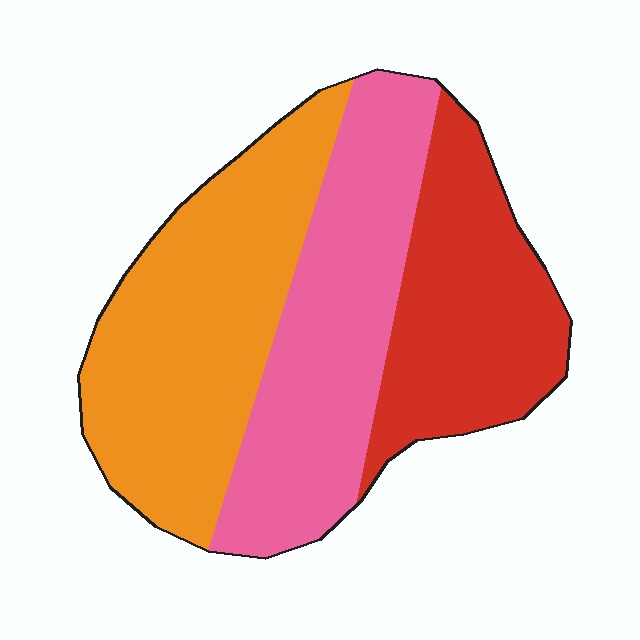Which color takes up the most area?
Orange, at roughly 40%.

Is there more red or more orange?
Orange.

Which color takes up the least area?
Red, at roughly 25%.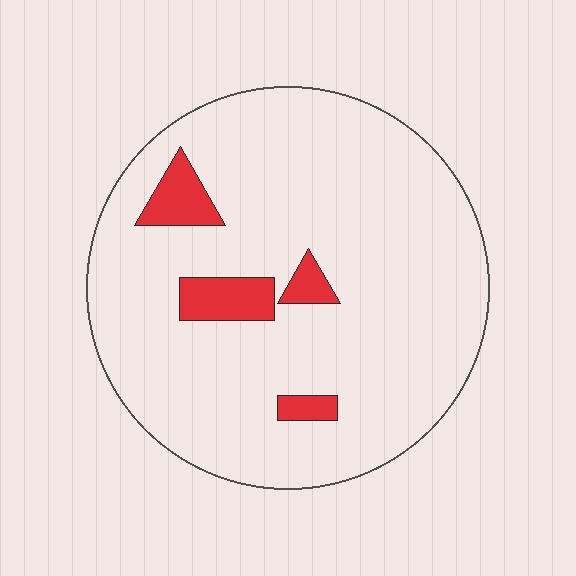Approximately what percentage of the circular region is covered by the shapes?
Approximately 10%.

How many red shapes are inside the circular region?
4.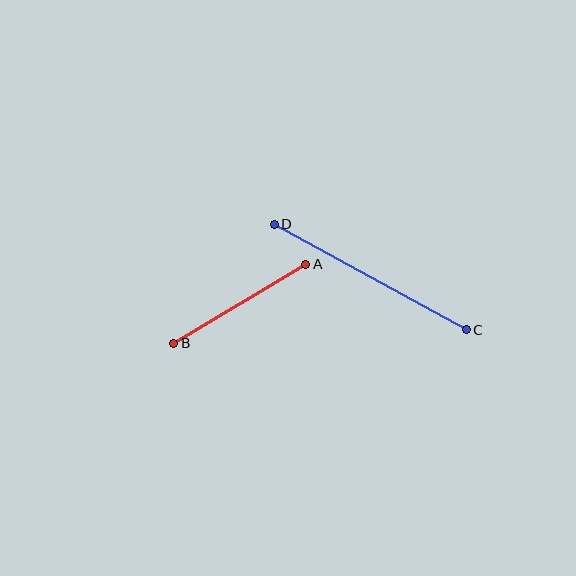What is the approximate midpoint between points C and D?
The midpoint is at approximately (370, 277) pixels.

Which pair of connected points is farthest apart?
Points C and D are farthest apart.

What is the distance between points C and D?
The distance is approximately 219 pixels.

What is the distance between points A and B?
The distance is approximately 154 pixels.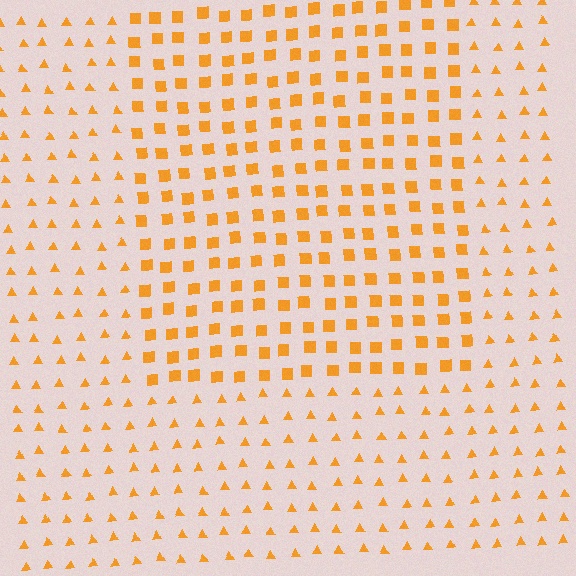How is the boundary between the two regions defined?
The boundary is defined by a change in element shape: squares inside vs. triangles outside. All elements share the same color and spacing.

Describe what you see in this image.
The image is filled with small orange elements arranged in a uniform grid. A rectangle-shaped region contains squares, while the surrounding area contains triangles. The boundary is defined purely by the change in element shape.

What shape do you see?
I see a rectangle.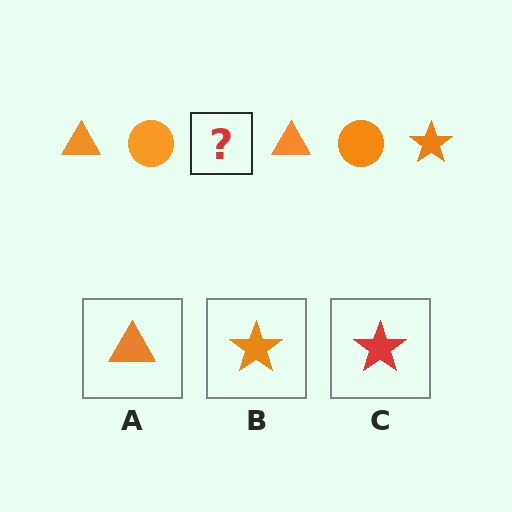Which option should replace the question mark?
Option B.